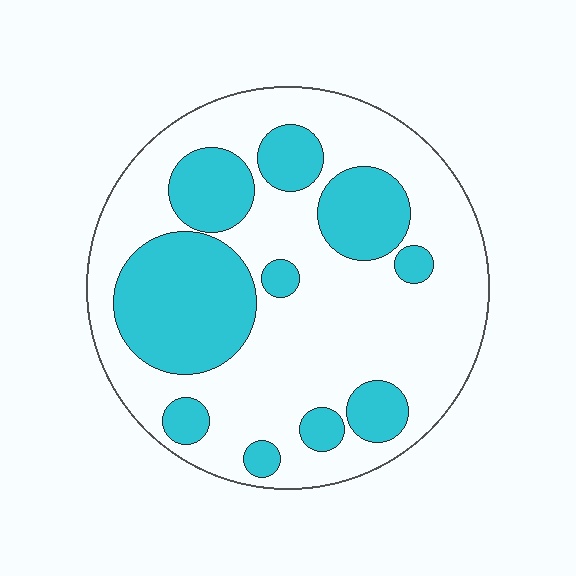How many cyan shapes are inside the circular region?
10.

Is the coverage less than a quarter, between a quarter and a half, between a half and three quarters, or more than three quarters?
Between a quarter and a half.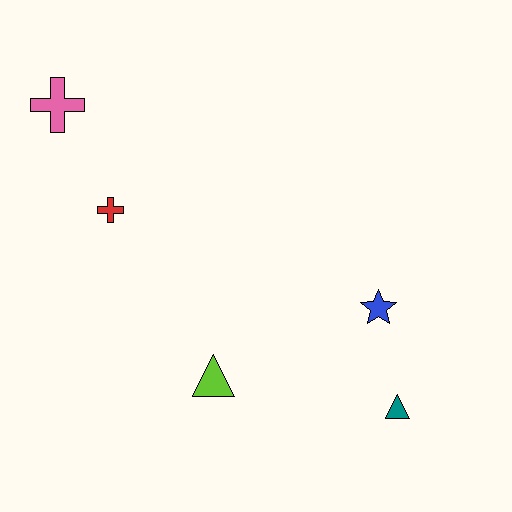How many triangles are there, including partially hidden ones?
There are 2 triangles.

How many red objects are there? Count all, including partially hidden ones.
There is 1 red object.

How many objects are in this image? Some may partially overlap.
There are 5 objects.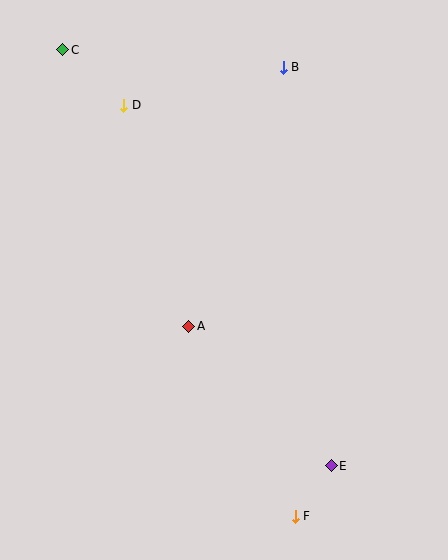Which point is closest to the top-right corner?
Point B is closest to the top-right corner.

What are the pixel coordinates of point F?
Point F is at (295, 516).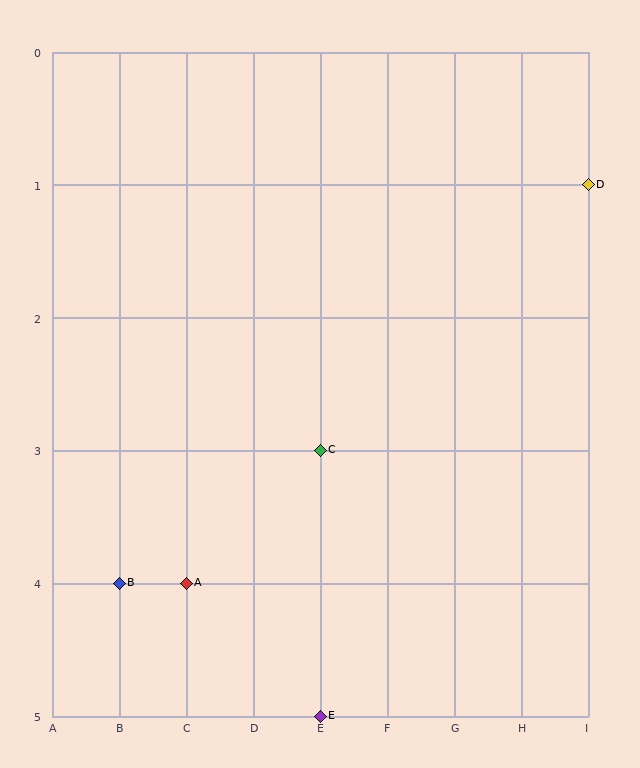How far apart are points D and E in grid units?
Points D and E are 4 columns and 4 rows apart (about 5.7 grid units diagonally).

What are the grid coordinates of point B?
Point B is at grid coordinates (B, 4).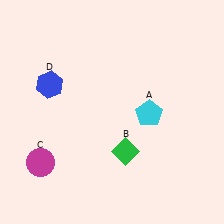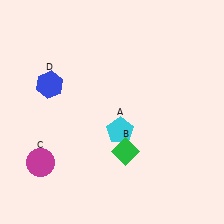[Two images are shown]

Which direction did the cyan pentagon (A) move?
The cyan pentagon (A) moved left.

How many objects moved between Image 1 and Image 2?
1 object moved between the two images.